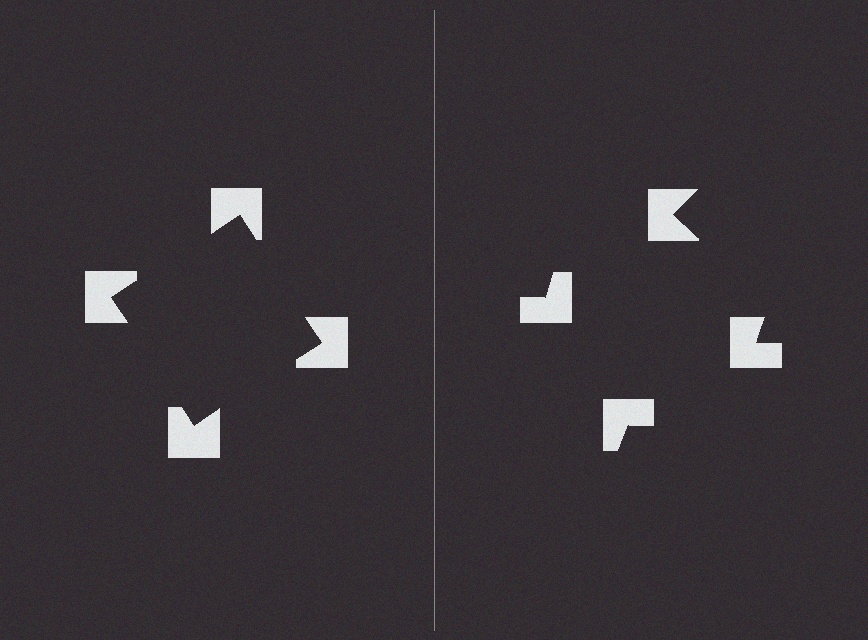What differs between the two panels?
The notched squares are positioned identically on both sides; only the wedge orientations differ. On the left they align to a square; on the right they are misaligned.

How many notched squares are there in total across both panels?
8 — 4 on each side.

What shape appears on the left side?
An illusory square.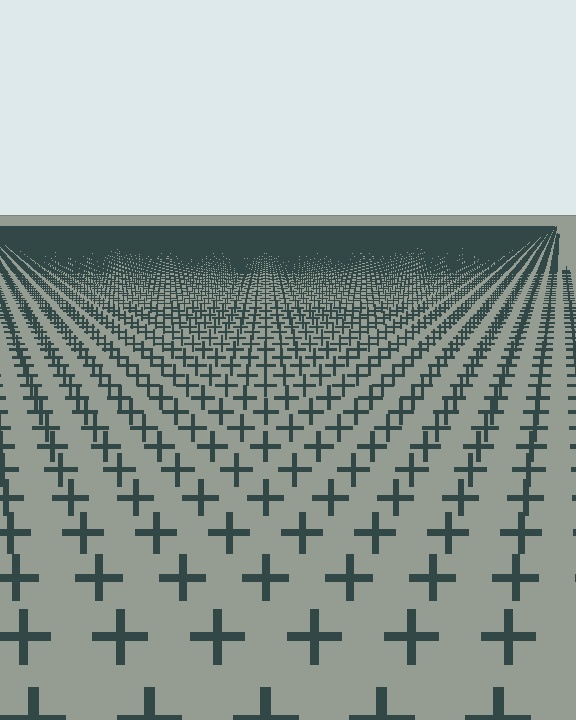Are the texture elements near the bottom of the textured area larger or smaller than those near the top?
Larger. Near the bottom, elements are closer to the viewer and appear at a bigger on-screen size.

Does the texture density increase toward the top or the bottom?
Density increases toward the top.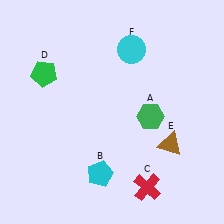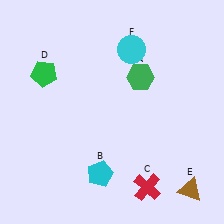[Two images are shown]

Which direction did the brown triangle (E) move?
The brown triangle (E) moved down.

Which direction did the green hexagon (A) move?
The green hexagon (A) moved up.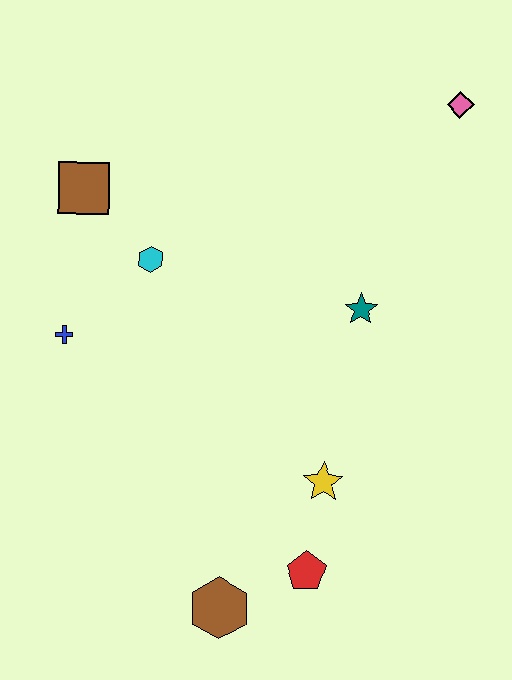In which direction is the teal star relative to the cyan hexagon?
The teal star is to the right of the cyan hexagon.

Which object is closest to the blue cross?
The cyan hexagon is closest to the blue cross.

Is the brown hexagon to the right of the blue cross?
Yes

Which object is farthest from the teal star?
The brown hexagon is farthest from the teal star.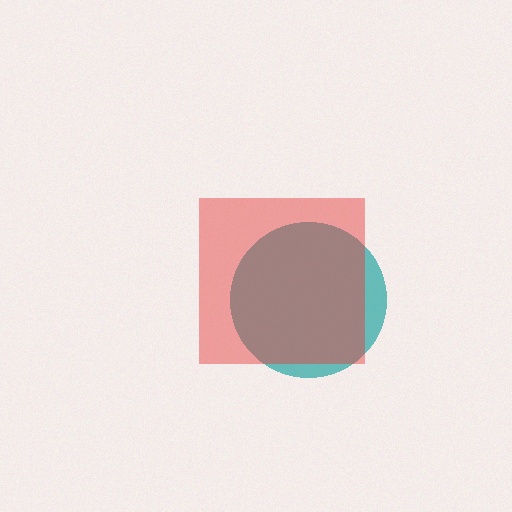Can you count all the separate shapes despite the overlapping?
Yes, there are 2 separate shapes.